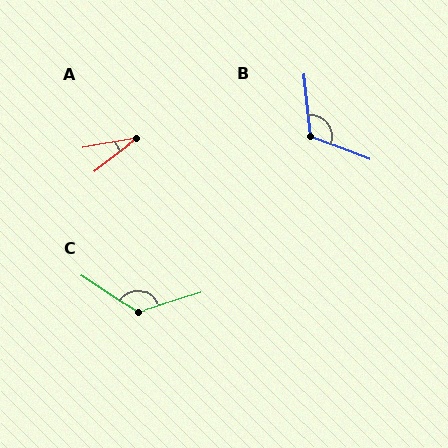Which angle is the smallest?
A, at approximately 28 degrees.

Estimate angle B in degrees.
Approximately 117 degrees.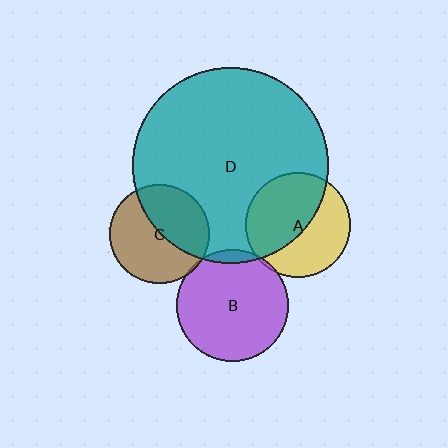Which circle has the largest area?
Circle D (teal).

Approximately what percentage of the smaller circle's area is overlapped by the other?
Approximately 5%.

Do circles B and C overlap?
Yes.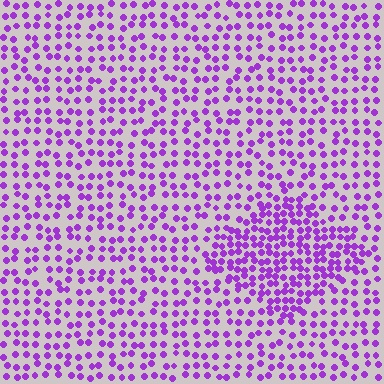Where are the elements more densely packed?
The elements are more densely packed inside the diamond boundary.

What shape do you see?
I see a diamond.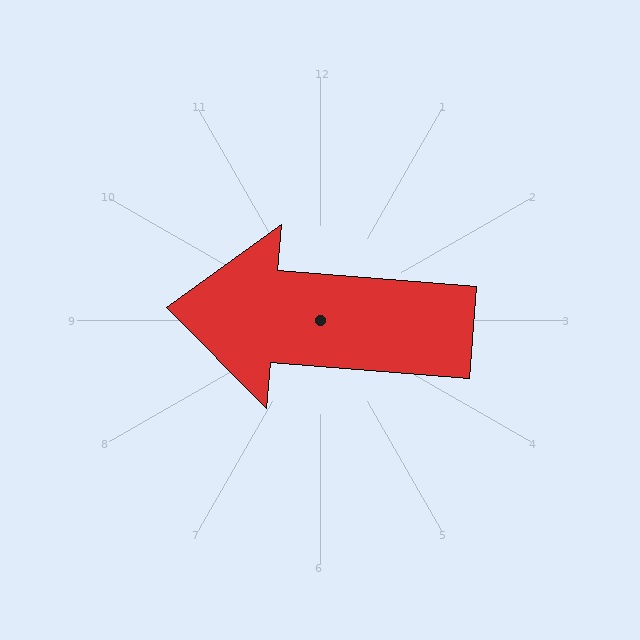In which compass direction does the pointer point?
West.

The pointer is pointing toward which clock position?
Roughly 9 o'clock.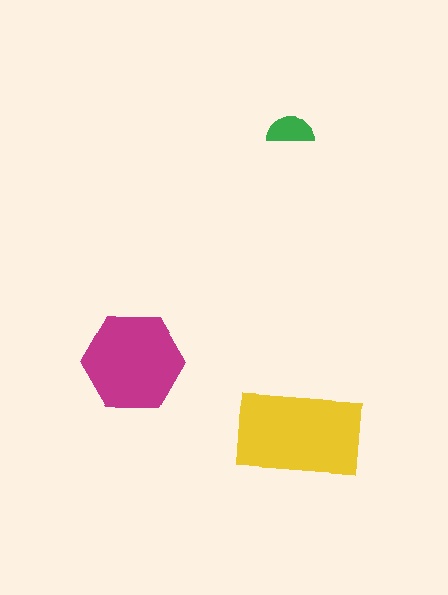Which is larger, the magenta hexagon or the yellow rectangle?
The yellow rectangle.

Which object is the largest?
The yellow rectangle.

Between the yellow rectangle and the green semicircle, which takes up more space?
The yellow rectangle.